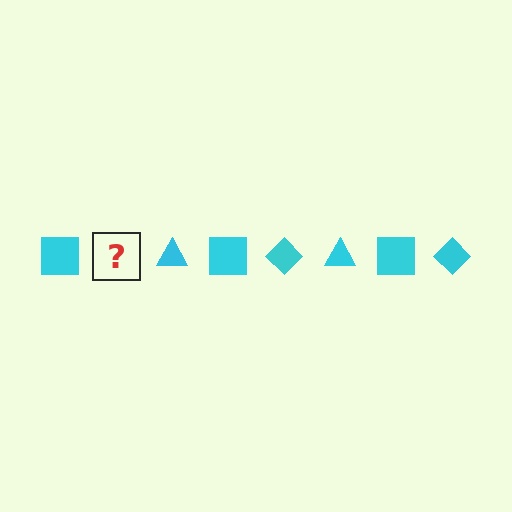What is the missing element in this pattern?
The missing element is a cyan diamond.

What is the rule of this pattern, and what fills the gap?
The rule is that the pattern cycles through square, diamond, triangle shapes in cyan. The gap should be filled with a cyan diamond.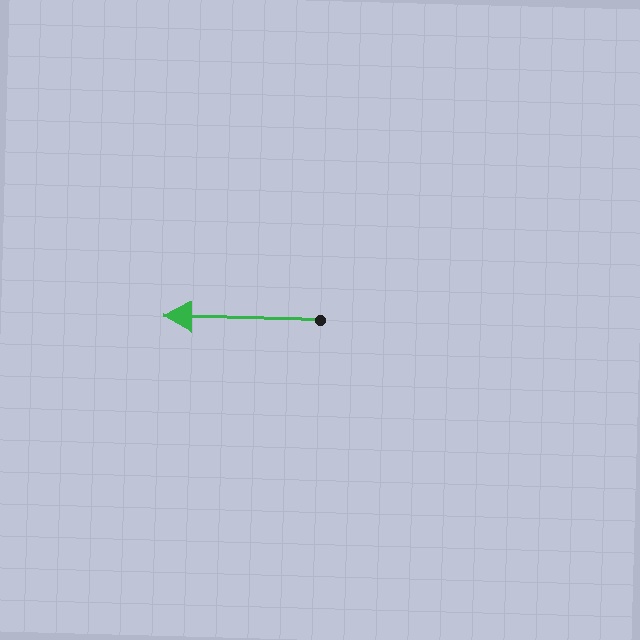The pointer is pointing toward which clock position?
Roughly 9 o'clock.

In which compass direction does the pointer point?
West.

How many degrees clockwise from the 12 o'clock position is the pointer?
Approximately 270 degrees.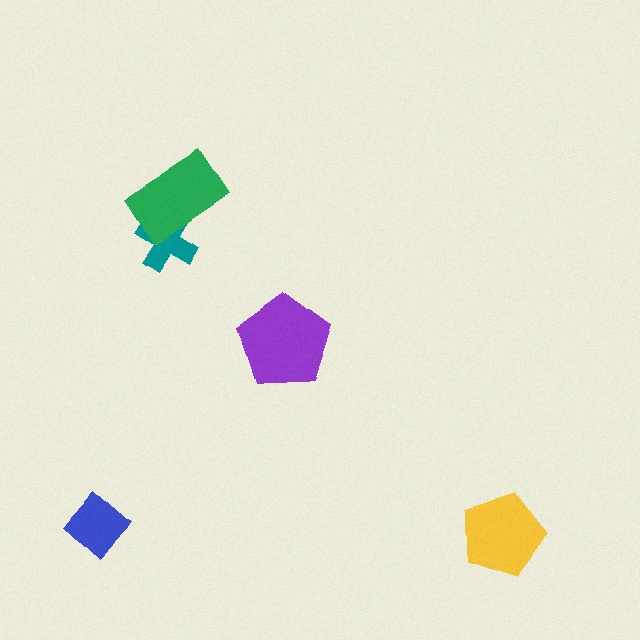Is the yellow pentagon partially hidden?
No, no other shape covers it.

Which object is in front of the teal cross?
The green rectangle is in front of the teal cross.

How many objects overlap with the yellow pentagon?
0 objects overlap with the yellow pentagon.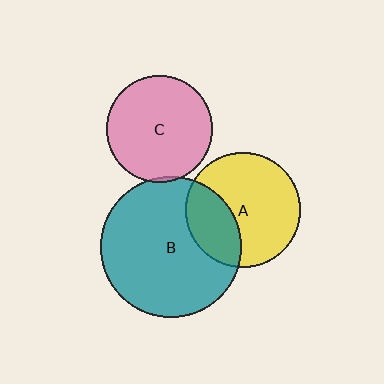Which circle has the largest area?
Circle B (teal).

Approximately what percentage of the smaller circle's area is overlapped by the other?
Approximately 30%.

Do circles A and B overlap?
Yes.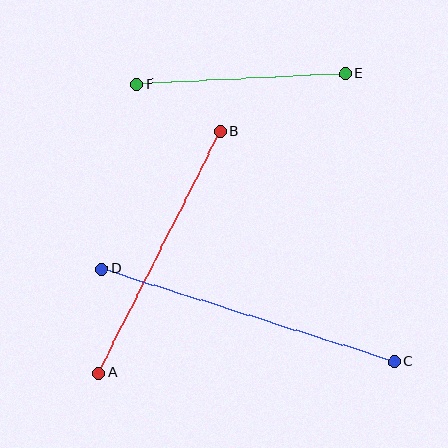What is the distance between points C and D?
The distance is approximately 307 pixels.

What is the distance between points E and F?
The distance is approximately 208 pixels.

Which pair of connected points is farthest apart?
Points C and D are farthest apart.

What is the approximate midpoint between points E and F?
The midpoint is at approximately (241, 79) pixels.